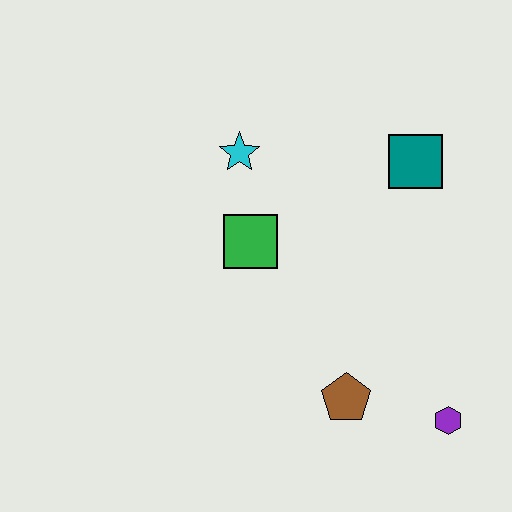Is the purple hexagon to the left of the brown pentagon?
No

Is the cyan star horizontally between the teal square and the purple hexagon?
No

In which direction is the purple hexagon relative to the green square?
The purple hexagon is to the right of the green square.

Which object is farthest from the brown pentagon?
The cyan star is farthest from the brown pentagon.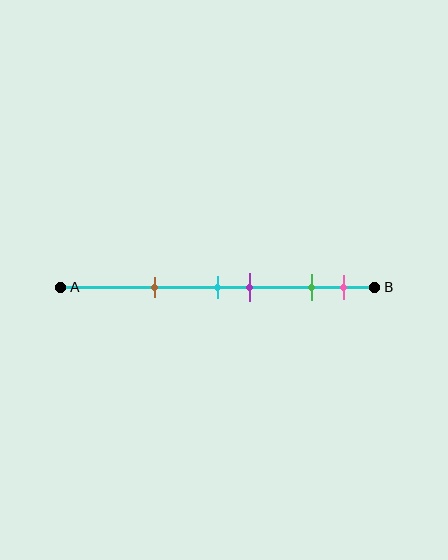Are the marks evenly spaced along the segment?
No, the marks are not evenly spaced.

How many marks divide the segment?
There are 5 marks dividing the segment.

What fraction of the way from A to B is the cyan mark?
The cyan mark is approximately 50% (0.5) of the way from A to B.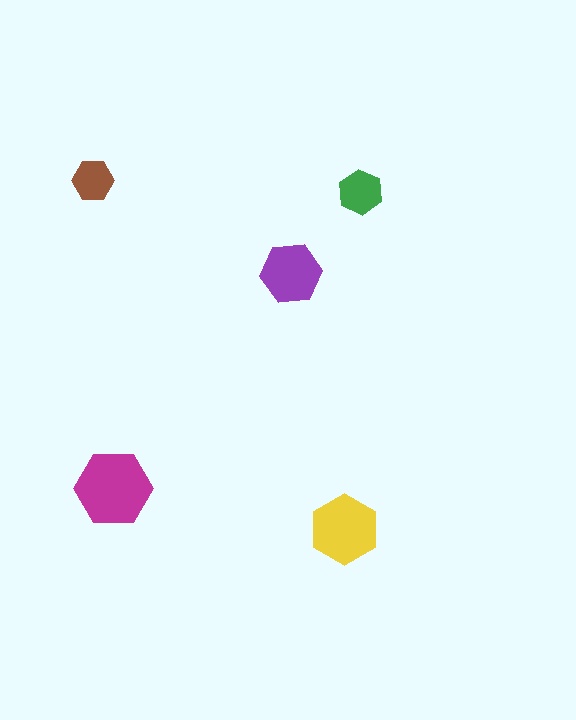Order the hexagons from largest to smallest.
the magenta one, the yellow one, the purple one, the green one, the brown one.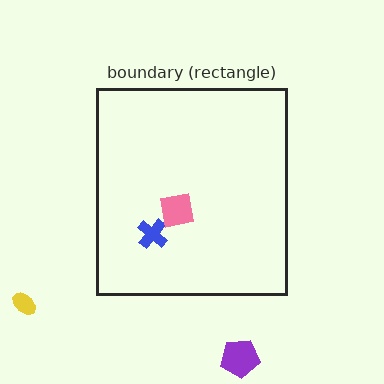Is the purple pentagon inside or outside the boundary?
Outside.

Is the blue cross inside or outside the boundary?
Inside.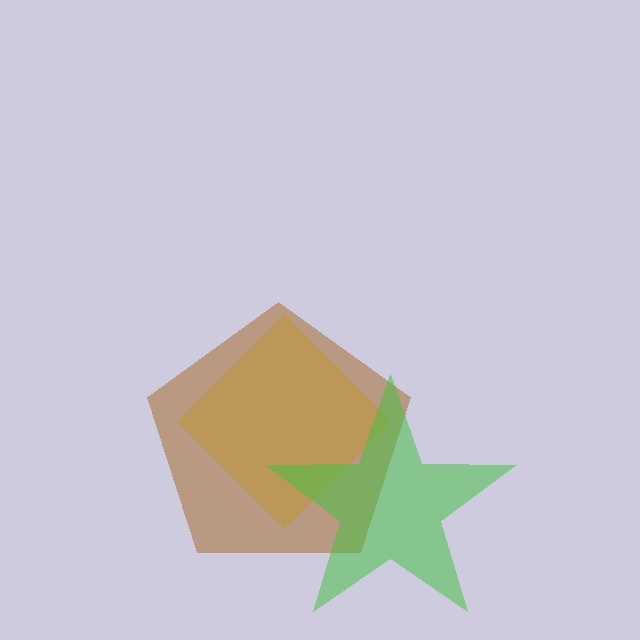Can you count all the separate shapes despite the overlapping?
Yes, there are 3 separate shapes.